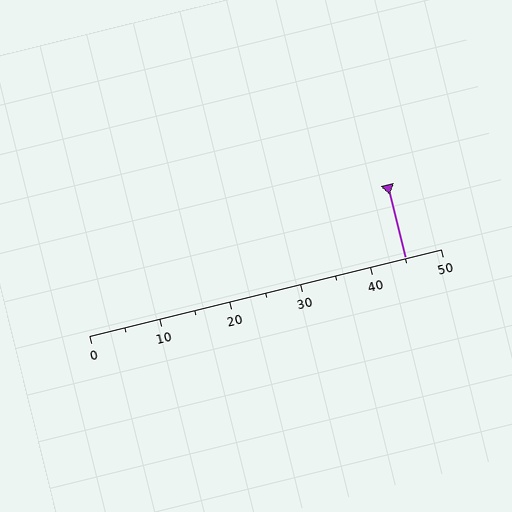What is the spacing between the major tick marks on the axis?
The major ticks are spaced 10 apart.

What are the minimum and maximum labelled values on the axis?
The axis runs from 0 to 50.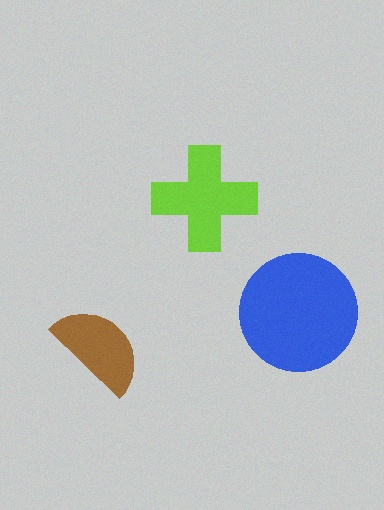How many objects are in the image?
There are 3 objects in the image.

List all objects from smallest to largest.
The brown semicircle, the lime cross, the blue circle.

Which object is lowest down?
The brown semicircle is bottommost.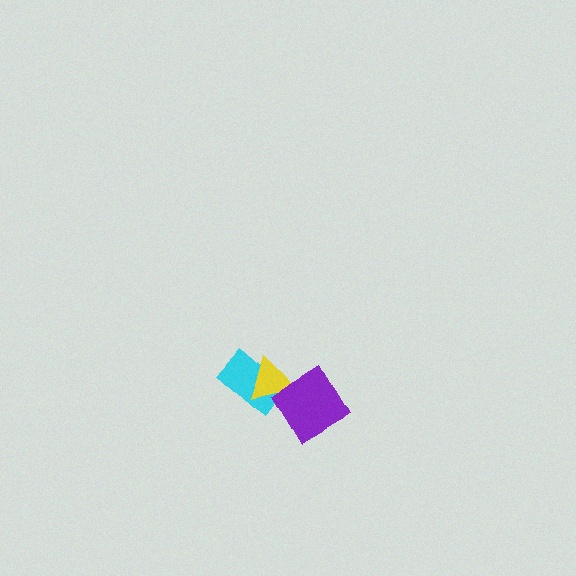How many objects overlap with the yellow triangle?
2 objects overlap with the yellow triangle.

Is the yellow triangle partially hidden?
Yes, it is partially covered by another shape.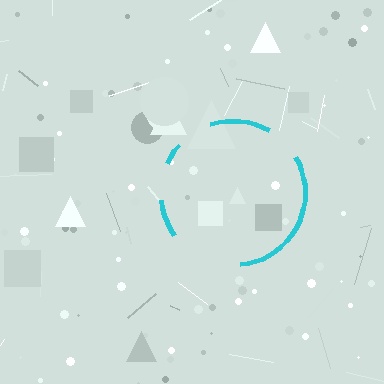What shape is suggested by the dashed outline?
The dashed outline suggests a circle.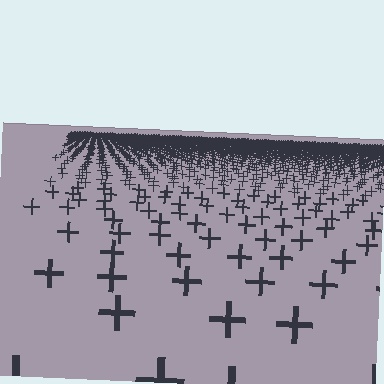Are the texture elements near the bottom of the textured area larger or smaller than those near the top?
Larger. Near the bottom, elements are closer to the viewer and appear at a bigger on-screen size.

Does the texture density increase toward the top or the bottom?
Density increases toward the top.